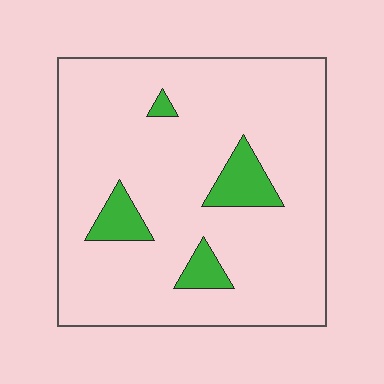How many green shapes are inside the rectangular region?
4.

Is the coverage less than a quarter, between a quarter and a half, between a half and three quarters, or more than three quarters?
Less than a quarter.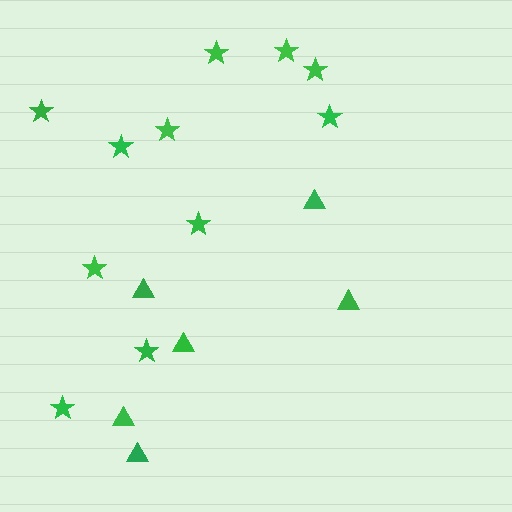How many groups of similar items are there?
There are 2 groups: one group of stars (11) and one group of triangles (6).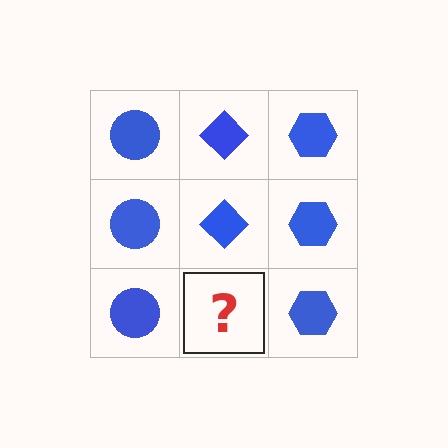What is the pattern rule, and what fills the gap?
The rule is that each column has a consistent shape. The gap should be filled with a blue diamond.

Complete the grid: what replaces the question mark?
The question mark should be replaced with a blue diamond.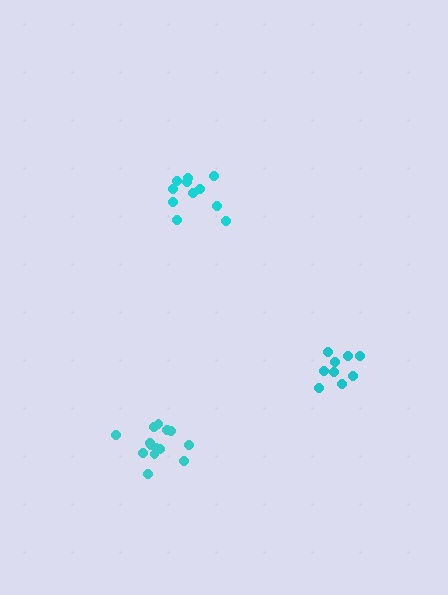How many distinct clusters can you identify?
There are 3 distinct clusters.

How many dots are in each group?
Group 1: 14 dots, Group 2: 11 dots, Group 3: 9 dots (34 total).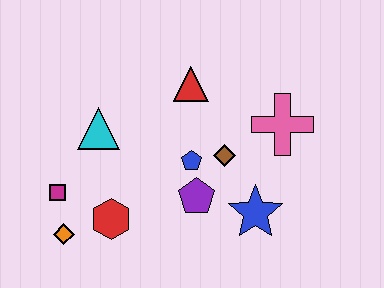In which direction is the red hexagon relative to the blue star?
The red hexagon is to the left of the blue star.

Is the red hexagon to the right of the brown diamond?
No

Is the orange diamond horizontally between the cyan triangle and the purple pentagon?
No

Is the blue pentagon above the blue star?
Yes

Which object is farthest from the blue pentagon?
The orange diamond is farthest from the blue pentagon.